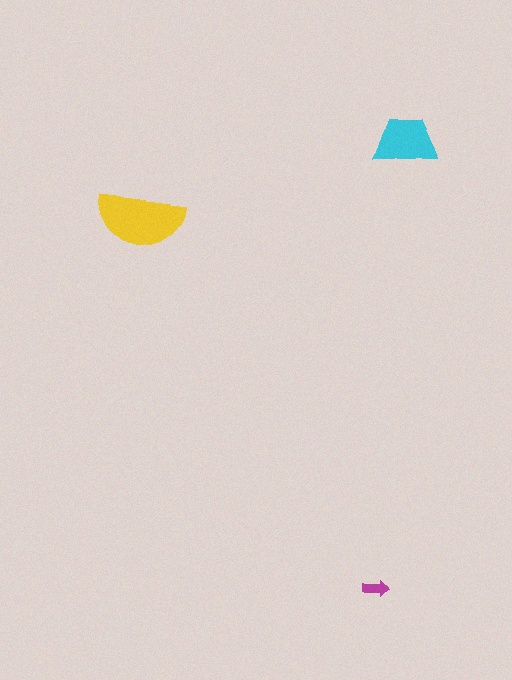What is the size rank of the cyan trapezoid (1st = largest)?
2nd.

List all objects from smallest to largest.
The magenta arrow, the cyan trapezoid, the yellow semicircle.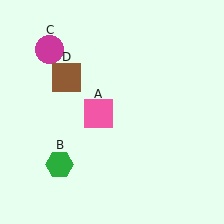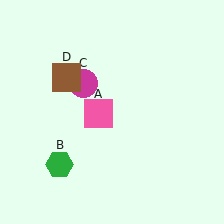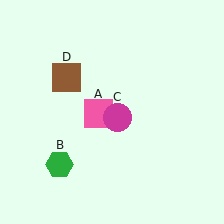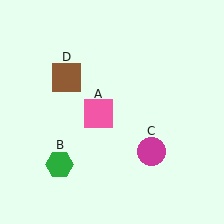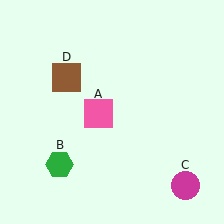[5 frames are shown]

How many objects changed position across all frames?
1 object changed position: magenta circle (object C).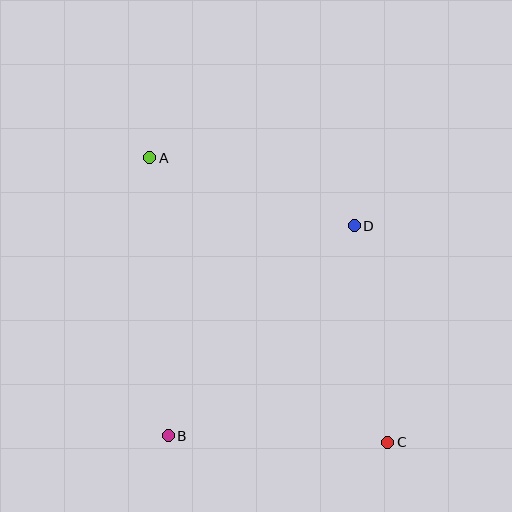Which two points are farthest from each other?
Points A and C are farthest from each other.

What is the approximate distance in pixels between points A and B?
The distance between A and B is approximately 279 pixels.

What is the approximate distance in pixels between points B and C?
The distance between B and C is approximately 219 pixels.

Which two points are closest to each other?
Points A and D are closest to each other.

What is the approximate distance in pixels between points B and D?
The distance between B and D is approximately 281 pixels.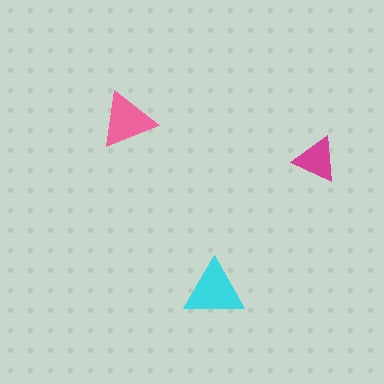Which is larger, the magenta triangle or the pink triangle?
The pink one.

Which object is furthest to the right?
The magenta triangle is rightmost.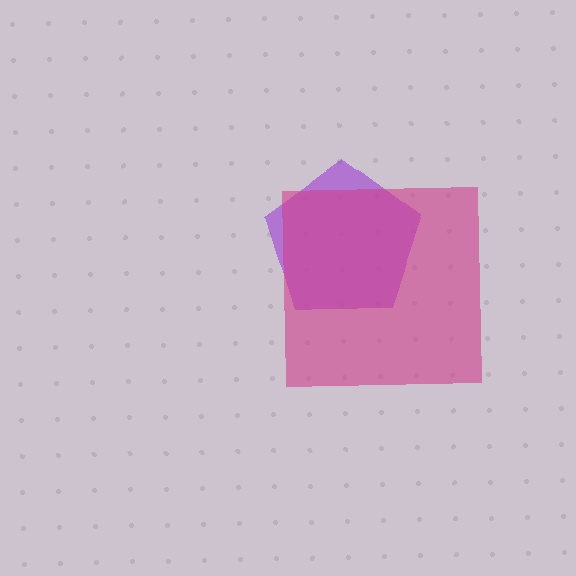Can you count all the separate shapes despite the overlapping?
Yes, there are 2 separate shapes.